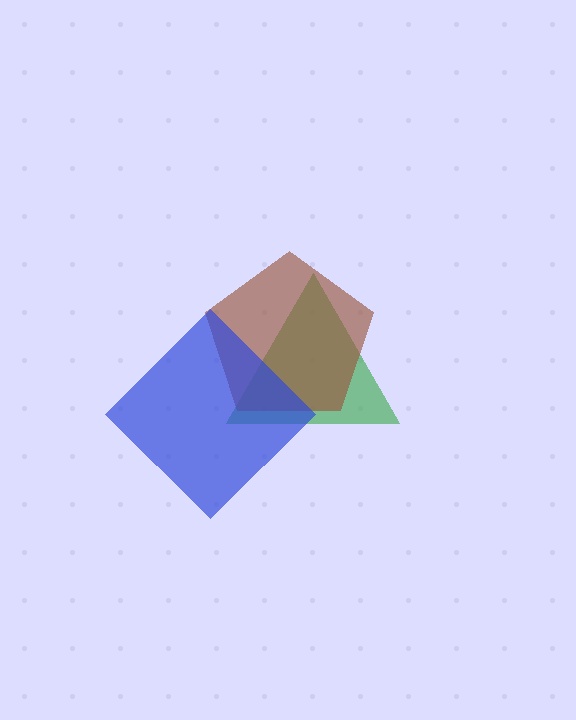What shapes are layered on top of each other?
The layered shapes are: a green triangle, a brown pentagon, a blue diamond.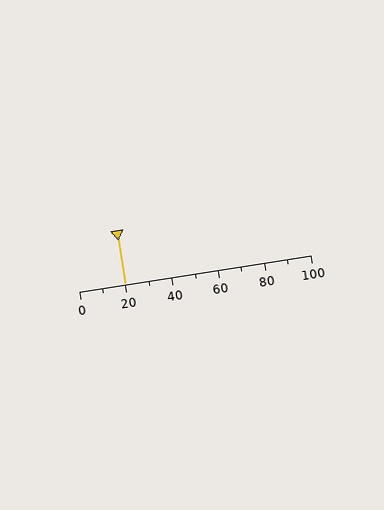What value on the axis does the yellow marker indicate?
The marker indicates approximately 20.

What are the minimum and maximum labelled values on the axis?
The axis runs from 0 to 100.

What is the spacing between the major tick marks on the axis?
The major ticks are spaced 20 apart.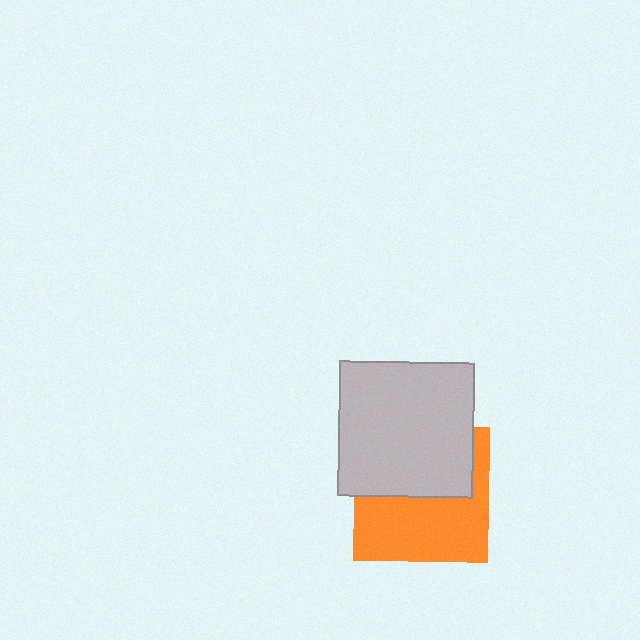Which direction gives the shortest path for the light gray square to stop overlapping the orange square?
Moving up gives the shortest separation.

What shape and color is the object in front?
The object in front is a light gray square.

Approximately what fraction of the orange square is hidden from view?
Roughly 47% of the orange square is hidden behind the light gray square.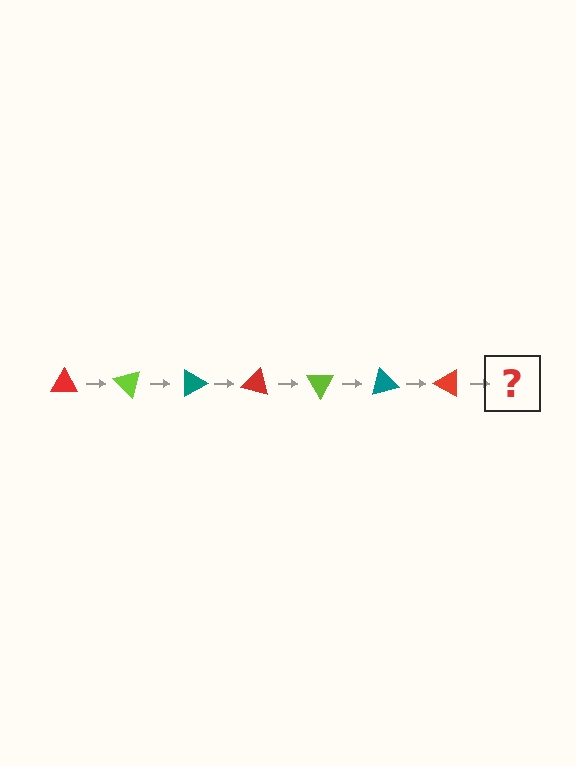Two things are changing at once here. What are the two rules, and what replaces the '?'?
The two rules are that it rotates 45 degrees each step and the color cycles through red, lime, and teal. The '?' should be a lime triangle, rotated 315 degrees from the start.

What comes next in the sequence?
The next element should be a lime triangle, rotated 315 degrees from the start.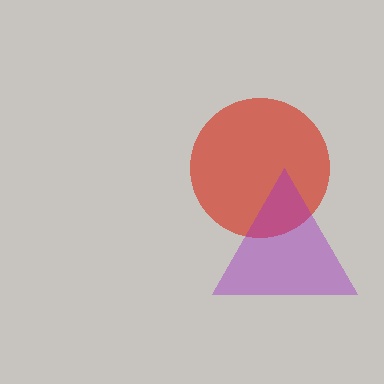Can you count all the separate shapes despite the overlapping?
Yes, there are 2 separate shapes.